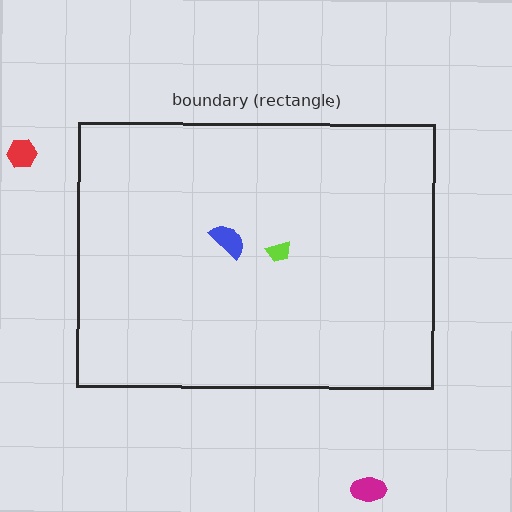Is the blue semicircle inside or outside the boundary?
Inside.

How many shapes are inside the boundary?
2 inside, 2 outside.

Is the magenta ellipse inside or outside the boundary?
Outside.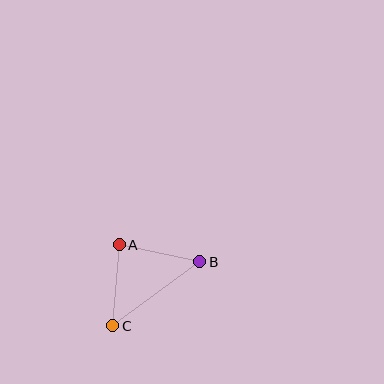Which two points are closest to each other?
Points A and C are closest to each other.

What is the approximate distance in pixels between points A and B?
The distance between A and B is approximately 82 pixels.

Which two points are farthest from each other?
Points B and C are farthest from each other.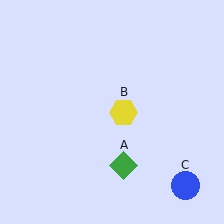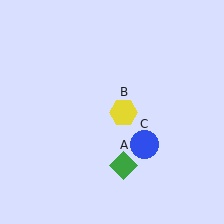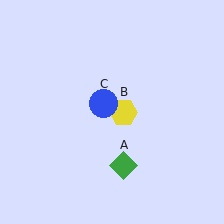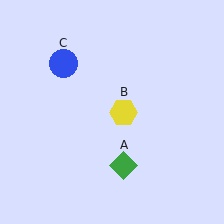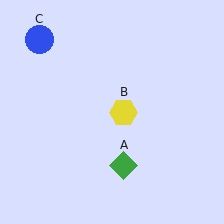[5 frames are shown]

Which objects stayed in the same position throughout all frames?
Green diamond (object A) and yellow hexagon (object B) remained stationary.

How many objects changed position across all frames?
1 object changed position: blue circle (object C).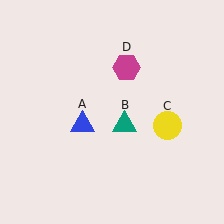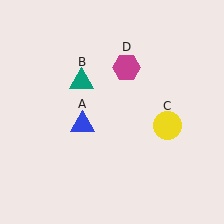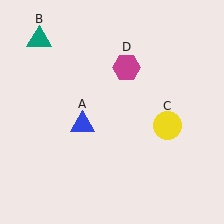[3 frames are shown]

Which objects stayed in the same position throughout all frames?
Blue triangle (object A) and yellow circle (object C) and magenta hexagon (object D) remained stationary.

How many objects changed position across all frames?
1 object changed position: teal triangle (object B).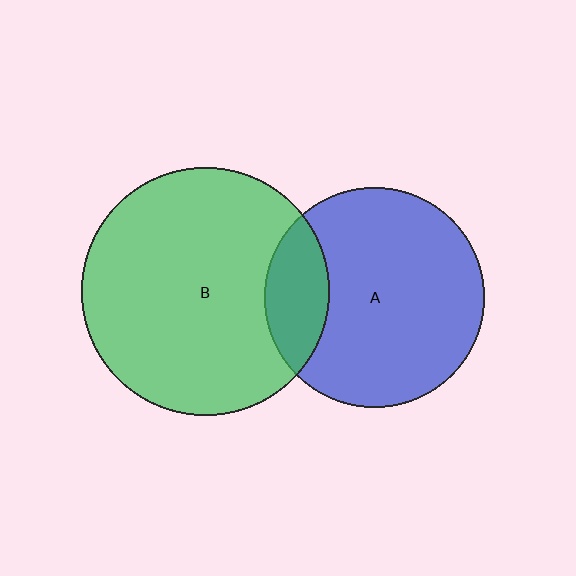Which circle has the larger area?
Circle B (green).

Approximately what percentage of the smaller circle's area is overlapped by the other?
Approximately 20%.